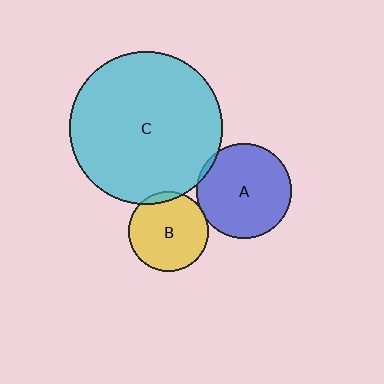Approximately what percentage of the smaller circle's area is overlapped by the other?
Approximately 5%.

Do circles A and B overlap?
Yes.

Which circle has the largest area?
Circle C (cyan).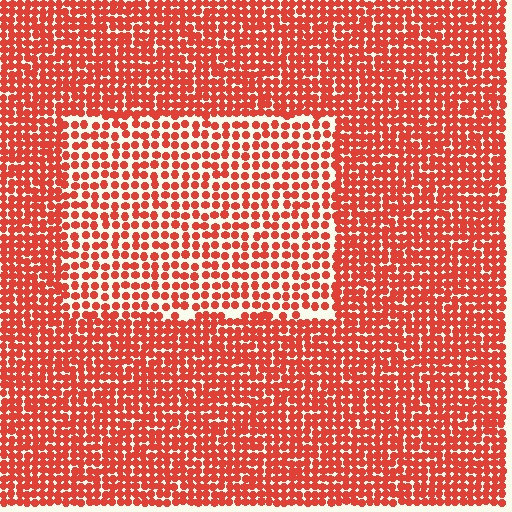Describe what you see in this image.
The image contains small red elements arranged at two different densities. A rectangle-shaped region is visible where the elements are less densely packed than the surrounding area.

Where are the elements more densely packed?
The elements are more densely packed outside the rectangle boundary.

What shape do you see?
I see a rectangle.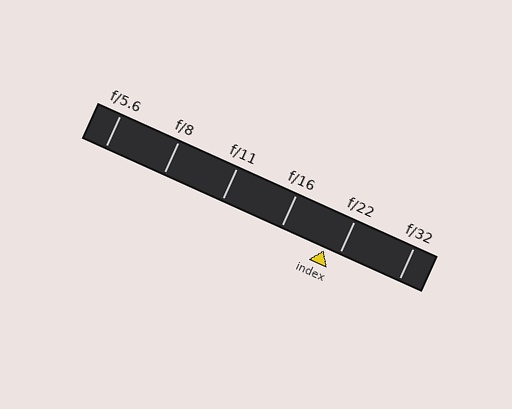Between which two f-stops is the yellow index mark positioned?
The index mark is between f/16 and f/22.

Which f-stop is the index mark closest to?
The index mark is closest to f/22.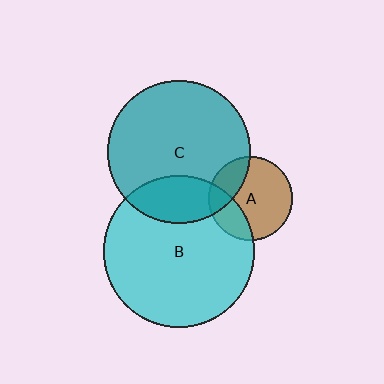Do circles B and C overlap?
Yes.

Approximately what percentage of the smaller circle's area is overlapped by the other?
Approximately 20%.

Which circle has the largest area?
Circle B (cyan).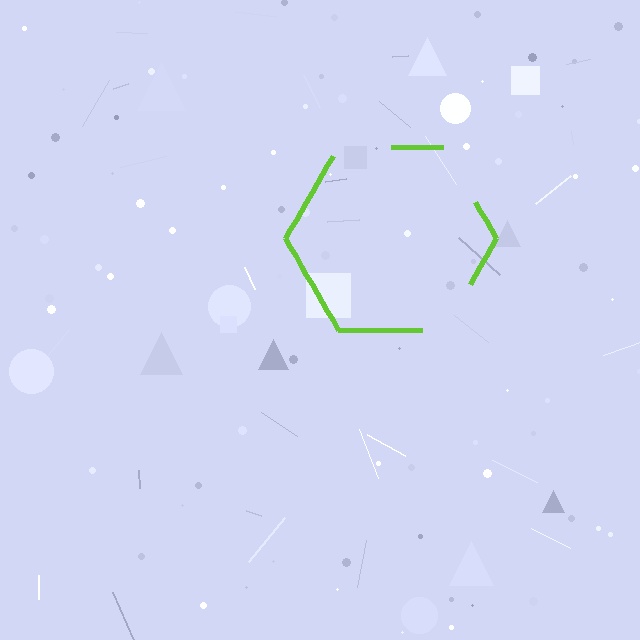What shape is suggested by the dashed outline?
The dashed outline suggests a hexagon.